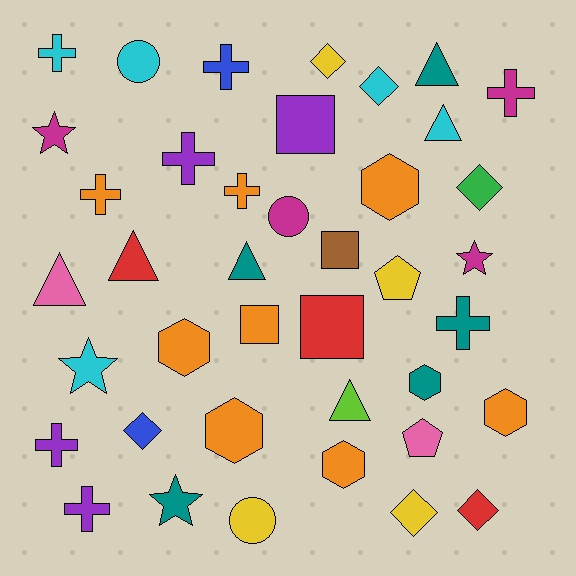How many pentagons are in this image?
There are 2 pentagons.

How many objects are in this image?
There are 40 objects.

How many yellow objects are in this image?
There are 4 yellow objects.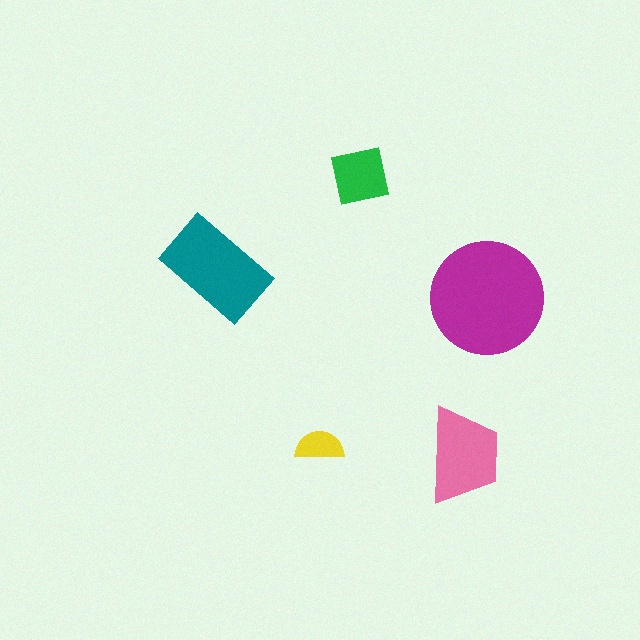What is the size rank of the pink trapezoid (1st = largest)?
3rd.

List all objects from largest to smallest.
The magenta circle, the teal rectangle, the pink trapezoid, the green square, the yellow semicircle.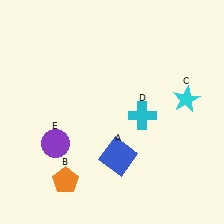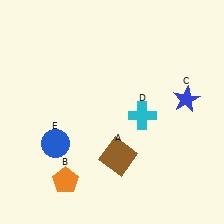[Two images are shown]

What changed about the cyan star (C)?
In Image 1, C is cyan. In Image 2, it changed to blue.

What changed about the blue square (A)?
In Image 1, A is blue. In Image 2, it changed to brown.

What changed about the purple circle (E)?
In Image 1, E is purple. In Image 2, it changed to blue.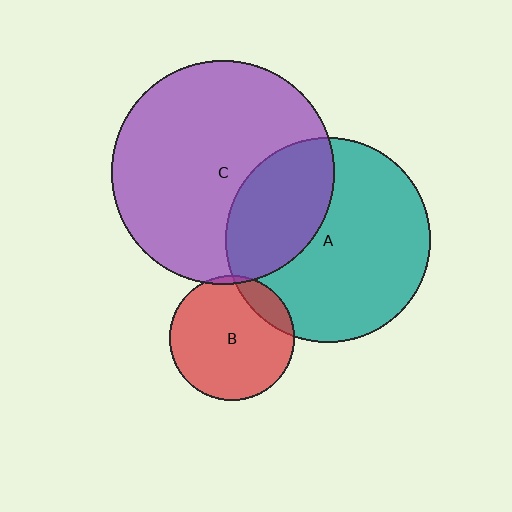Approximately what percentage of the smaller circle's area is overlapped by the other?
Approximately 15%.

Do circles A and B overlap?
Yes.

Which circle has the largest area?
Circle C (purple).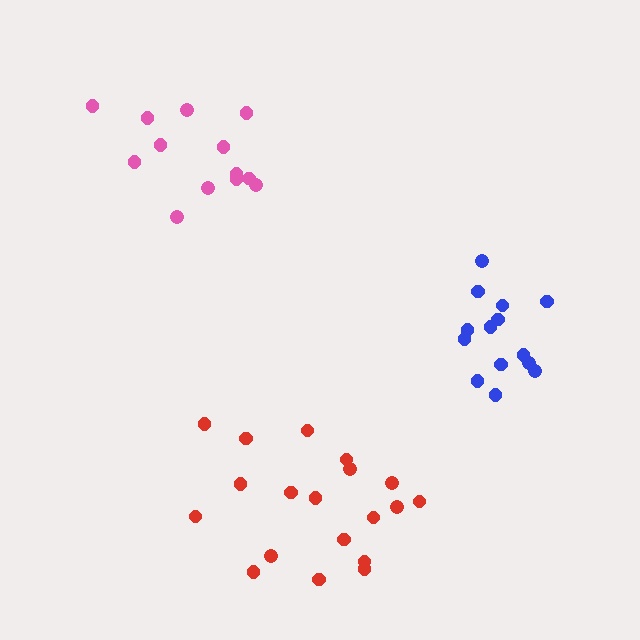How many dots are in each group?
Group 1: 14 dots, Group 2: 14 dots, Group 3: 19 dots (47 total).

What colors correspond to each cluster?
The clusters are colored: blue, pink, red.